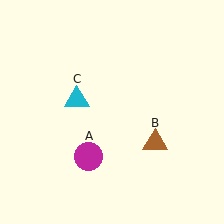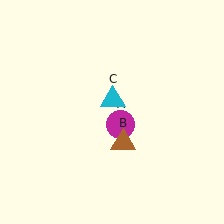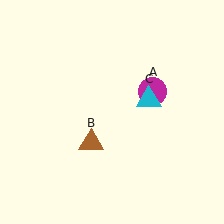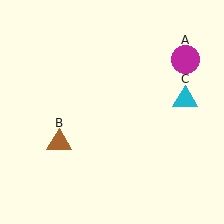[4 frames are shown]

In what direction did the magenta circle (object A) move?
The magenta circle (object A) moved up and to the right.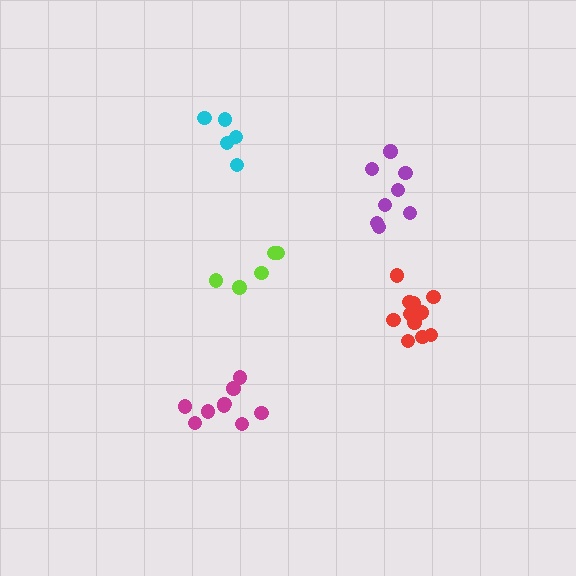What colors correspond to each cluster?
The clusters are colored: magenta, lime, purple, cyan, red.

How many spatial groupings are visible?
There are 5 spatial groupings.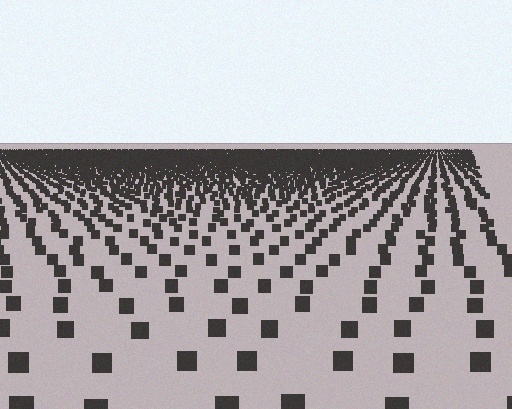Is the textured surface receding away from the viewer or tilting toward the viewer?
The surface is receding away from the viewer. Texture elements get smaller and denser toward the top.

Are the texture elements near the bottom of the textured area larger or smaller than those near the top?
Larger. Near the bottom, elements are closer to the viewer and appear at a bigger on-screen size.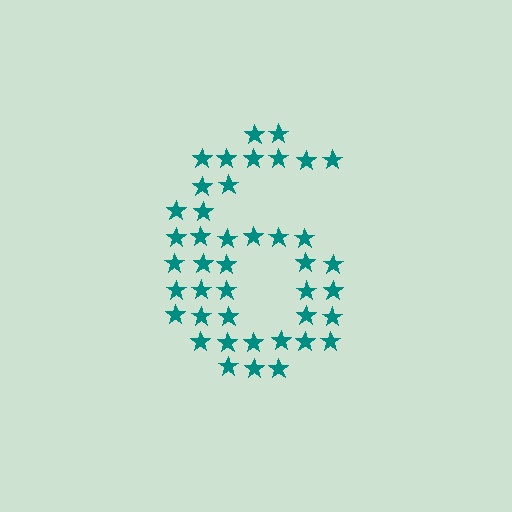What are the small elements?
The small elements are stars.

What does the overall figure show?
The overall figure shows the digit 6.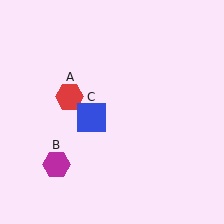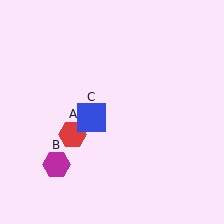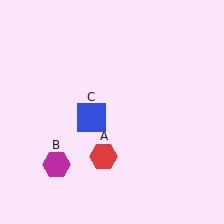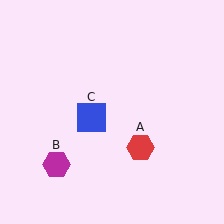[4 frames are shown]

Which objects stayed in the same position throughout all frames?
Magenta hexagon (object B) and blue square (object C) remained stationary.